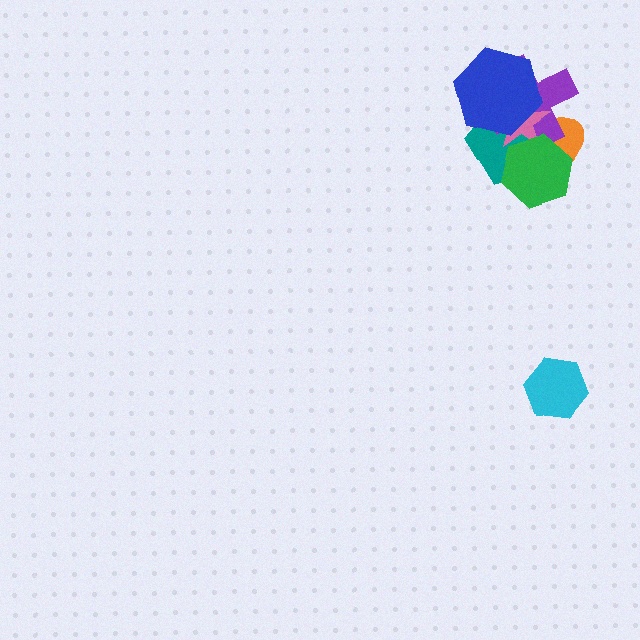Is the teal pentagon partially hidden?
Yes, it is partially covered by another shape.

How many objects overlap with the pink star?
5 objects overlap with the pink star.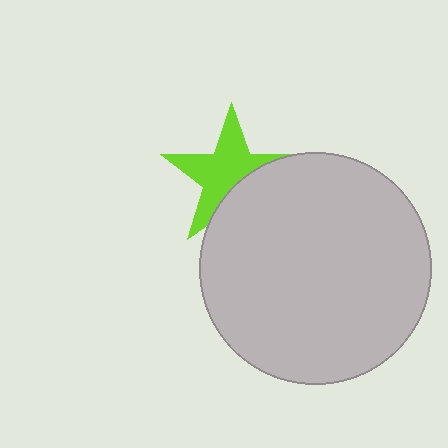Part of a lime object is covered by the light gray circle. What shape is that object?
It is a star.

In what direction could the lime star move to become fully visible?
The lime star could move up. That would shift it out from behind the light gray circle entirely.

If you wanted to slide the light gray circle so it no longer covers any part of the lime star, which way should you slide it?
Slide it down — that is the most direct way to separate the two shapes.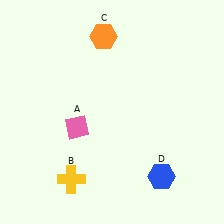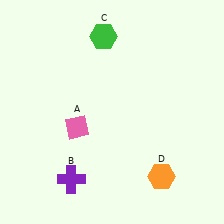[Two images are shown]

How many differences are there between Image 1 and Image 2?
There are 3 differences between the two images.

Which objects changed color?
B changed from yellow to purple. C changed from orange to green. D changed from blue to orange.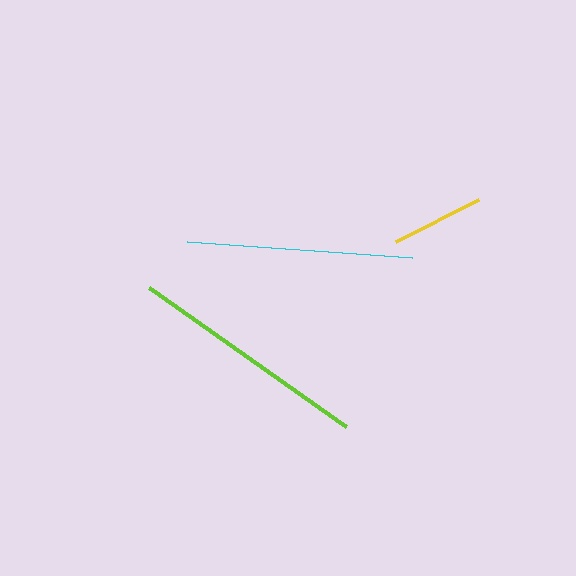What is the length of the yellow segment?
The yellow segment is approximately 93 pixels long.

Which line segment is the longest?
The lime line is the longest at approximately 241 pixels.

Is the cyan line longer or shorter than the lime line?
The lime line is longer than the cyan line.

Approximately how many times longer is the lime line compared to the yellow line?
The lime line is approximately 2.6 times the length of the yellow line.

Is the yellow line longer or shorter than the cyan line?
The cyan line is longer than the yellow line.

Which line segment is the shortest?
The yellow line is the shortest at approximately 93 pixels.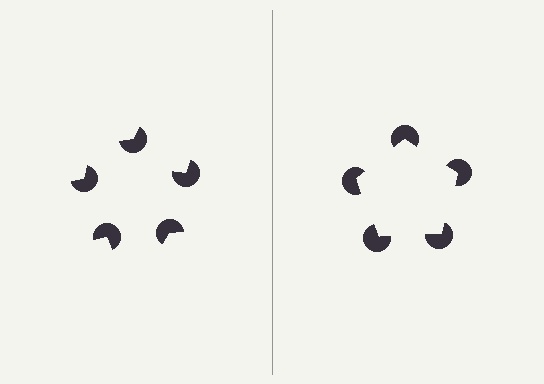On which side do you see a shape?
An illusory pentagon appears on the right side. On the left side the wedge cuts are rotated, so no coherent shape forms.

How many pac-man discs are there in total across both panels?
10 — 5 on each side.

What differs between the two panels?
The pac-man discs are positioned identically on both sides; only the wedge orientations differ. On the right they align to a pentagon; on the left they are misaligned.